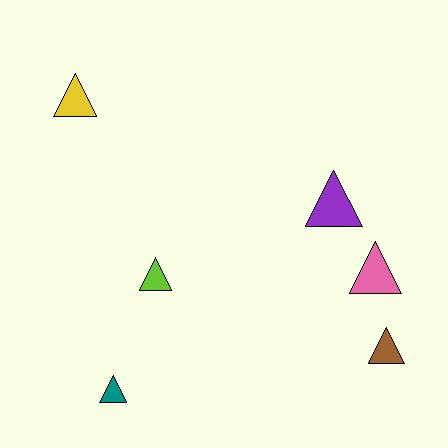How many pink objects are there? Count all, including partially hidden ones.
There is 1 pink object.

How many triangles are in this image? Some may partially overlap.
There are 6 triangles.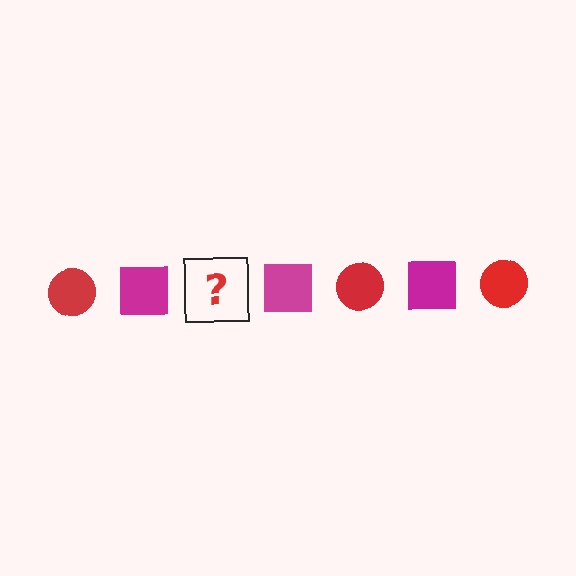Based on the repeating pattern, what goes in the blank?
The blank should be a red circle.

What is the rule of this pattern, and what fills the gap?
The rule is that the pattern alternates between red circle and magenta square. The gap should be filled with a red circle.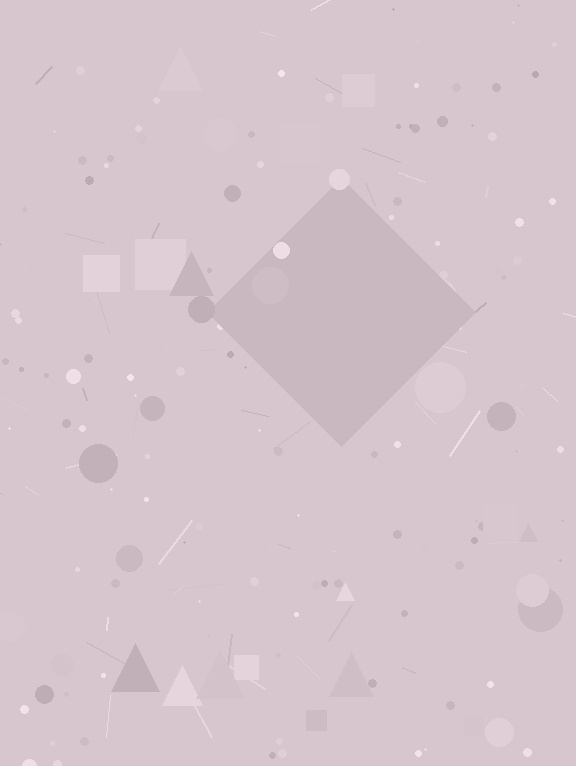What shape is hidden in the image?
A diamond is hidden in the image.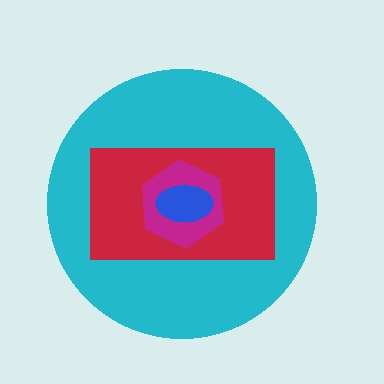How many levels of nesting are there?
4.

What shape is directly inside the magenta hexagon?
The blue ellipse.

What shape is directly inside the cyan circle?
The red rectangle.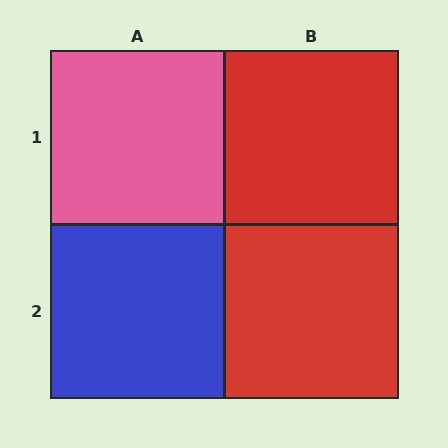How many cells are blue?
1 cell is blue.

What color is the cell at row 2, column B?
Red.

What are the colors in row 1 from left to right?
Pink, red.